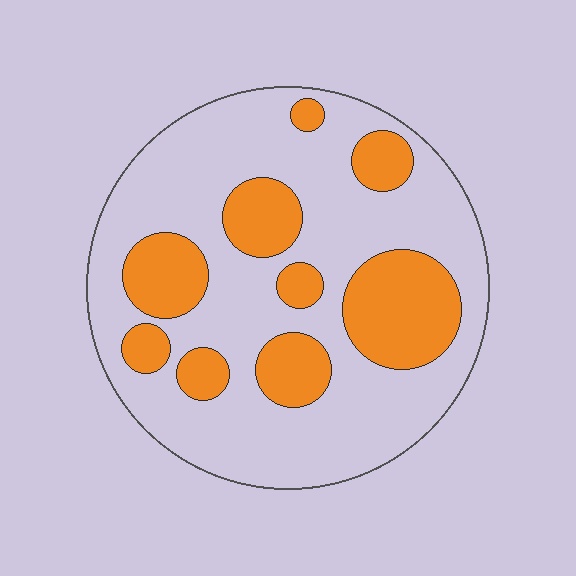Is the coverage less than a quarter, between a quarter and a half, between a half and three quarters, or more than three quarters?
Between a quarter and a half.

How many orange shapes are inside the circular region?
9.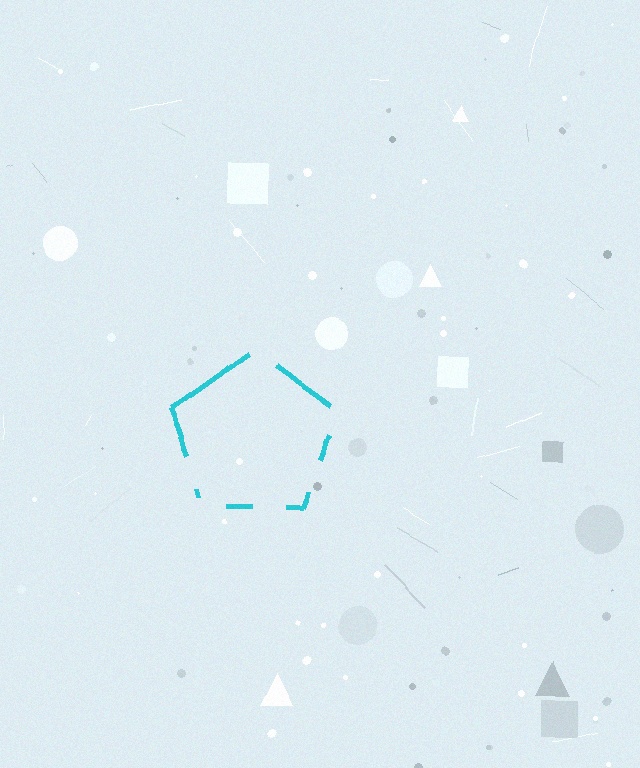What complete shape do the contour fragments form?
The contour fragments form a pentagon.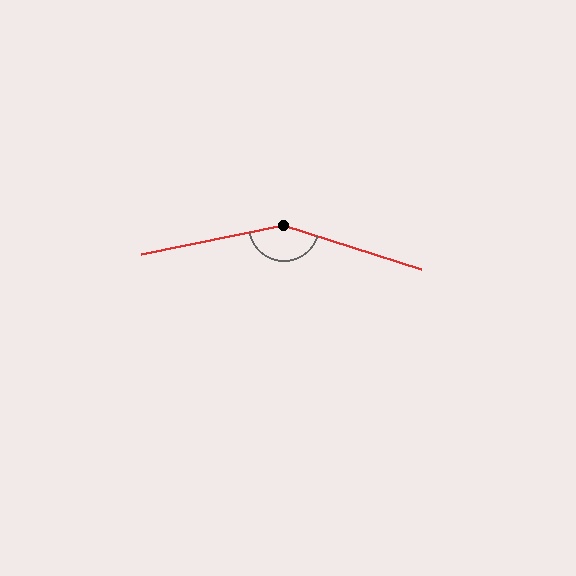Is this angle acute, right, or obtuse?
It is obtuse.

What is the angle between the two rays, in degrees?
Approximately 151 degrees.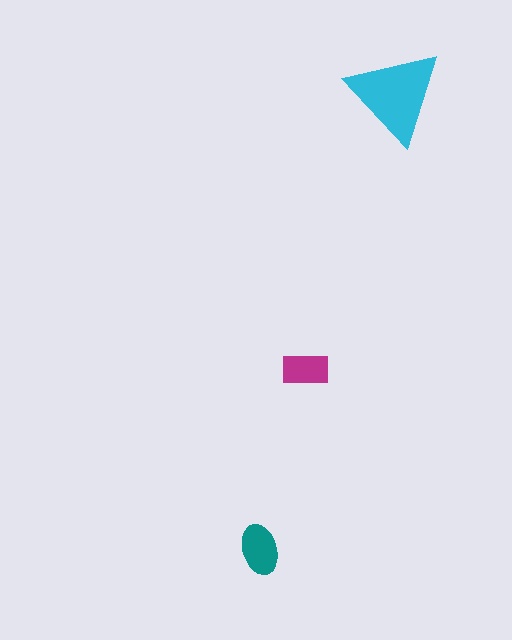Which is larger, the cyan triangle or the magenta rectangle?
The cyan triangle.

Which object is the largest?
The cyan triangle.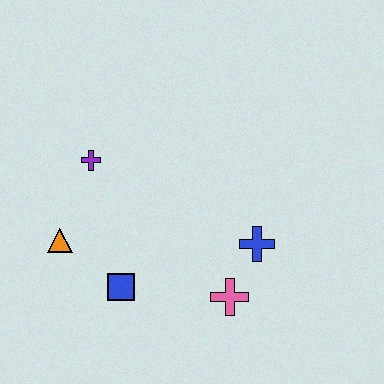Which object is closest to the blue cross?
The pink cross is closest to the blue cross.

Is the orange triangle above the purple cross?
No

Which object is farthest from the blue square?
The blue cross is farthest from the blue square.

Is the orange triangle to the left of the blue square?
Yes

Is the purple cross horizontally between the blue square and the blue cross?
No